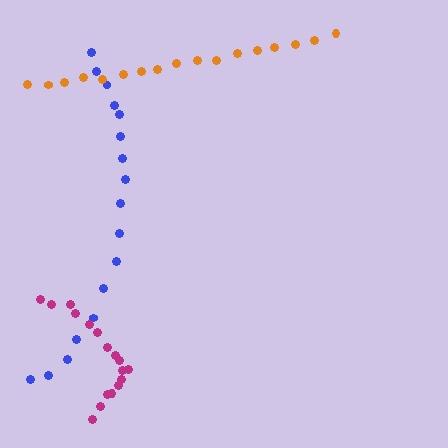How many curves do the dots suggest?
There are 3 distinct paths.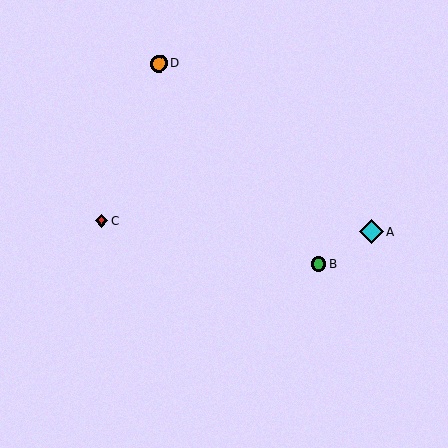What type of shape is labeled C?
Shape C is a red diamond.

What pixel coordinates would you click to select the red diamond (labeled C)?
Click at (102, 221) to select the red diamond C.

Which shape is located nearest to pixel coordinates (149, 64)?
The orange circle (labeled D) at (159, 64) is nearest to that location.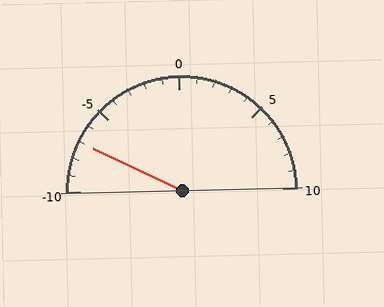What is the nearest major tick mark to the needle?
The nearest major tick mark is -5.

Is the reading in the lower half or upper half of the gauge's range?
The reading is in the lower half of the range (-10 to 10).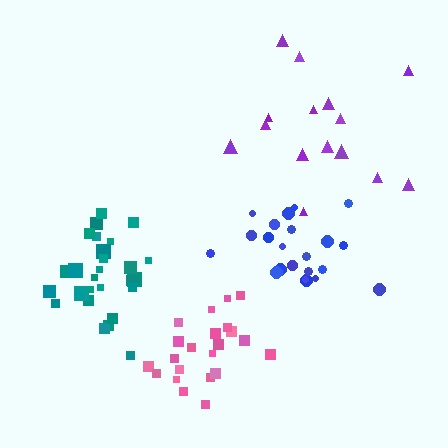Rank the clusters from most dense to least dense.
pink, teal, blue, purple.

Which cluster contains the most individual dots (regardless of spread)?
Teal (28).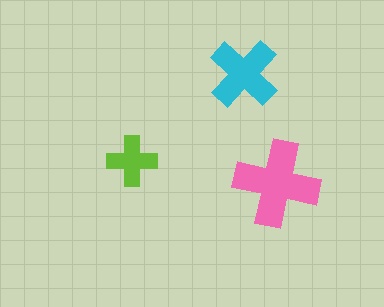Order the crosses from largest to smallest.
the pink one, the cyan one, the lime one.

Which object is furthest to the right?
The pink cross is rightmost.